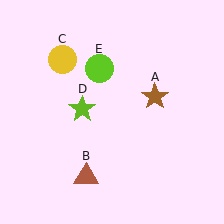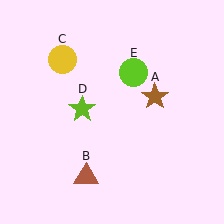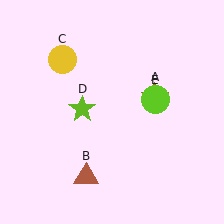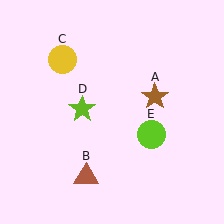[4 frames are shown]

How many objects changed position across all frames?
1 object changed position: lime circle (object E).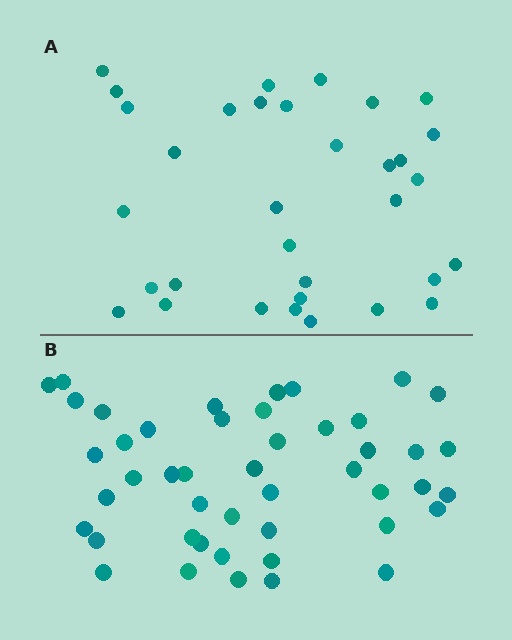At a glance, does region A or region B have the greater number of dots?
Region B (the bottom region) has more dots.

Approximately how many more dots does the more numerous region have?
Region B has approximately 15 more dots than region A.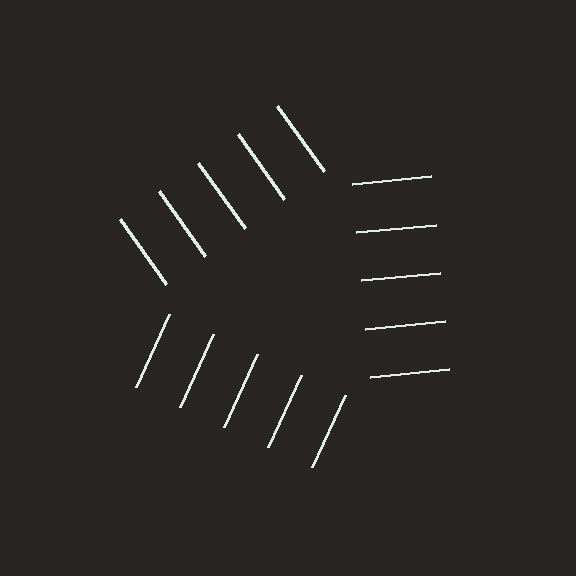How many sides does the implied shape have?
3 sides — the line-ends trace a triangle.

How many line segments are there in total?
15 — 5 along each of the 3 edges.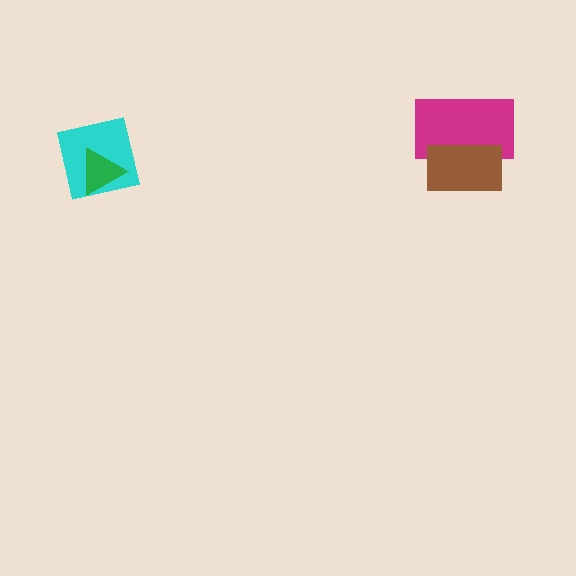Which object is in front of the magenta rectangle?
The brown rectangle is in front of the magenta rectangle.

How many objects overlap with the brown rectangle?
1 object overlaps with the brown rectangle.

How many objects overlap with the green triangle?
1 object overlaps with the green triangle.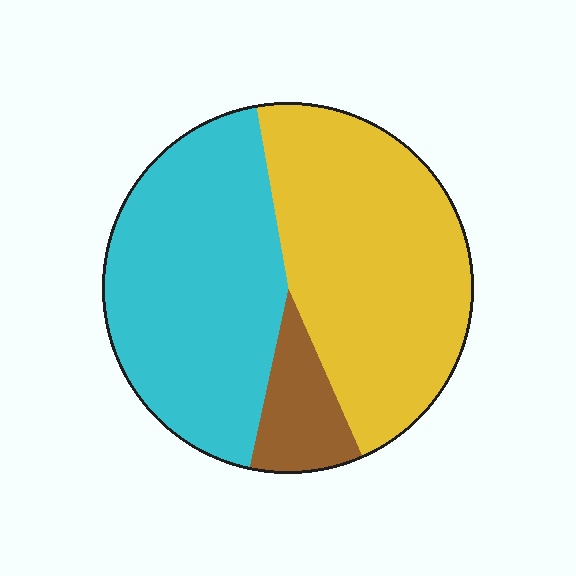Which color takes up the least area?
Brown, at roughly 10%.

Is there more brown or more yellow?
Yellow.